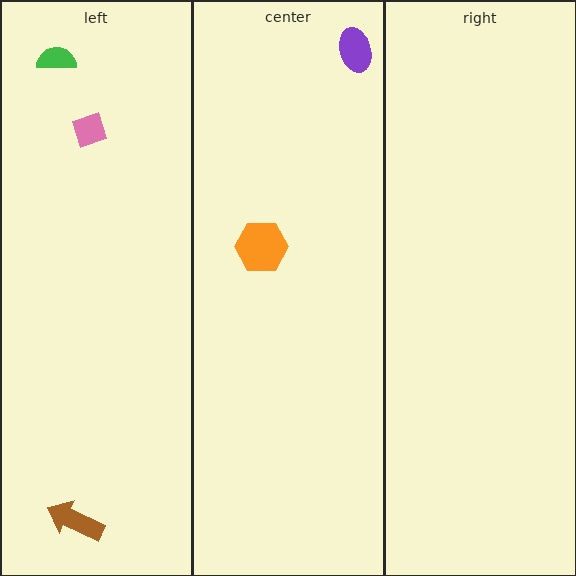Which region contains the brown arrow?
The left region.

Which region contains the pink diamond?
The left region.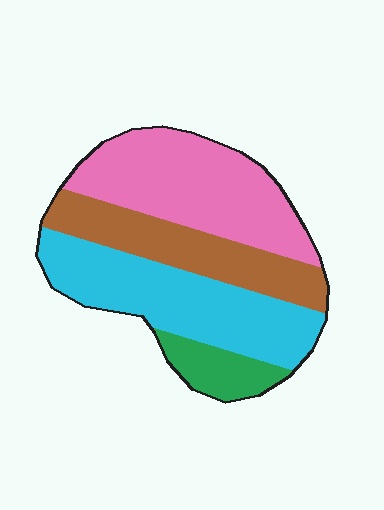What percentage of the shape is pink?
Pink covers around 35% of the shape.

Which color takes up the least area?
Green, at roughly 10%.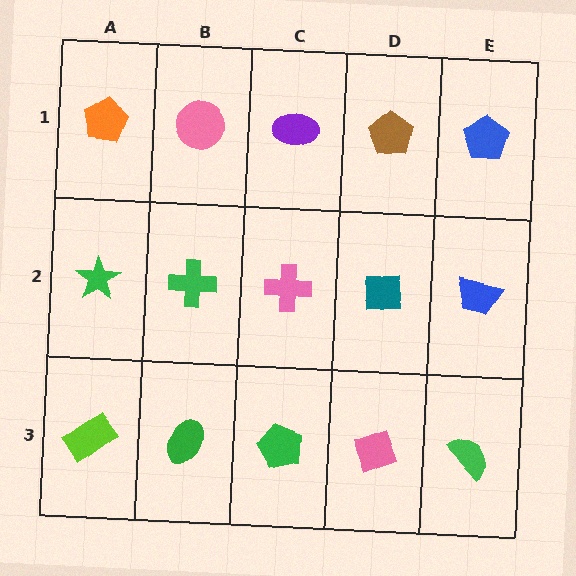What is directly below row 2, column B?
A green ellipse.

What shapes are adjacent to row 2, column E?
A blue pentagon (row 1, column E), a green semicircle (row 3, column E), a teal square (row 2, column D).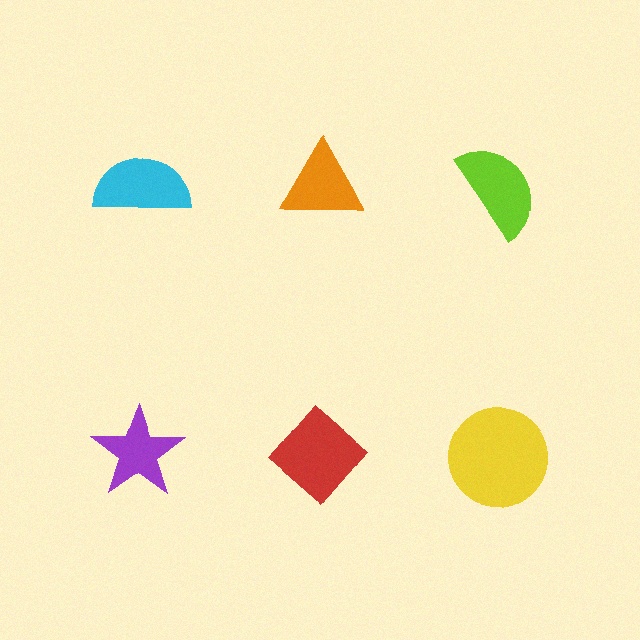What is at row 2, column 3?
A yellow circle.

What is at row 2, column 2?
A red diamond.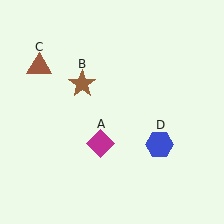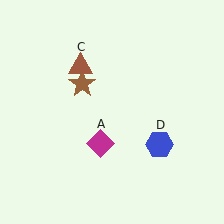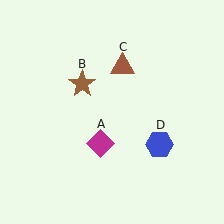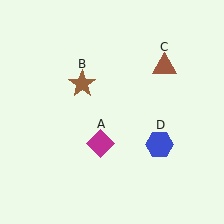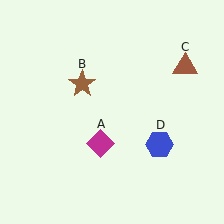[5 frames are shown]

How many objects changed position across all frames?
1 object changed position: brown triangle (object C).